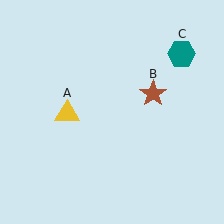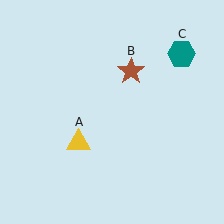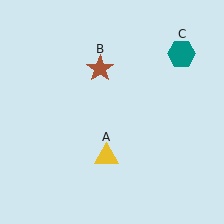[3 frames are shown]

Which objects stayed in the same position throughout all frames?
Teal hexagon (object C) remained stationary.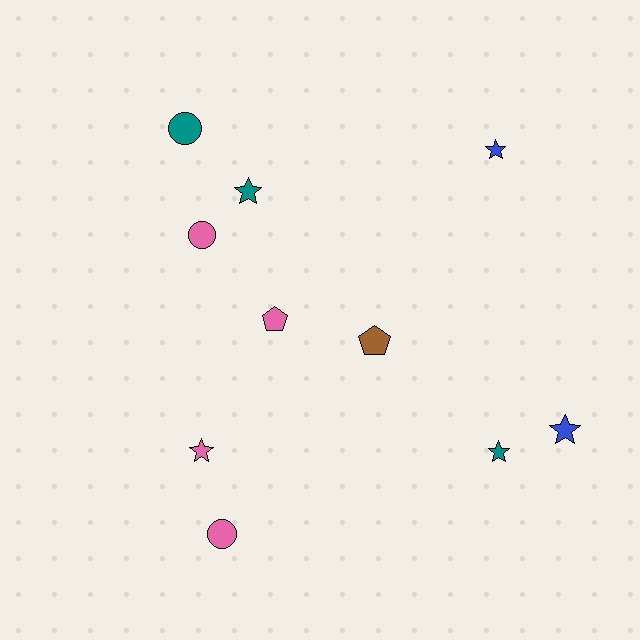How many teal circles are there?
There is 1 teal circle.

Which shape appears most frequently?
Star, with 5 objects.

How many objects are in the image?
There are 10 objects.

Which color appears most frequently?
Pink, with 4 objects.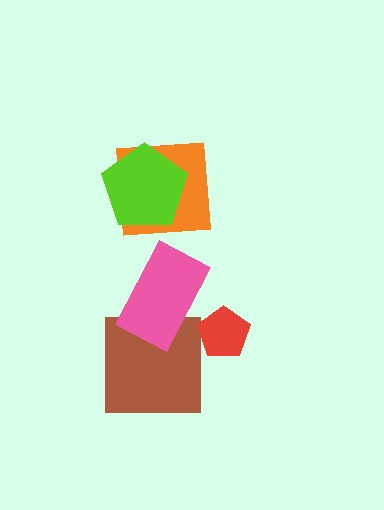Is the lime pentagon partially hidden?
No, no other shape covers it.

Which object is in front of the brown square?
The pink rectangle is in front of the brown square.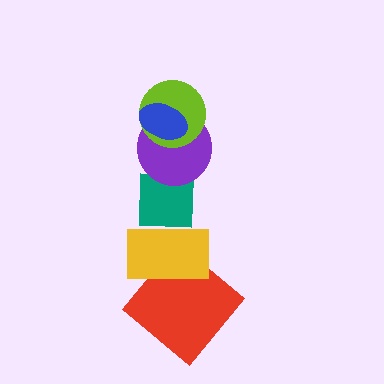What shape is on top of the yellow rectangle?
The teal square is on top of the yellow rectangle.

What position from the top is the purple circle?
The purple circle is 3rd from the top.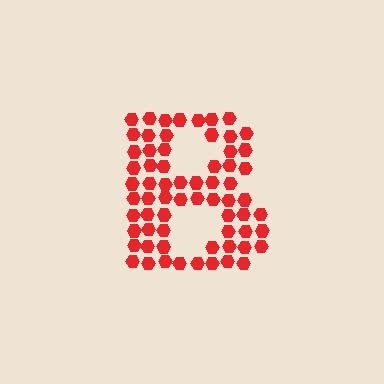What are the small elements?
The small elements are hexagons.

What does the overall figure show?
The overall figure shows the letter B.